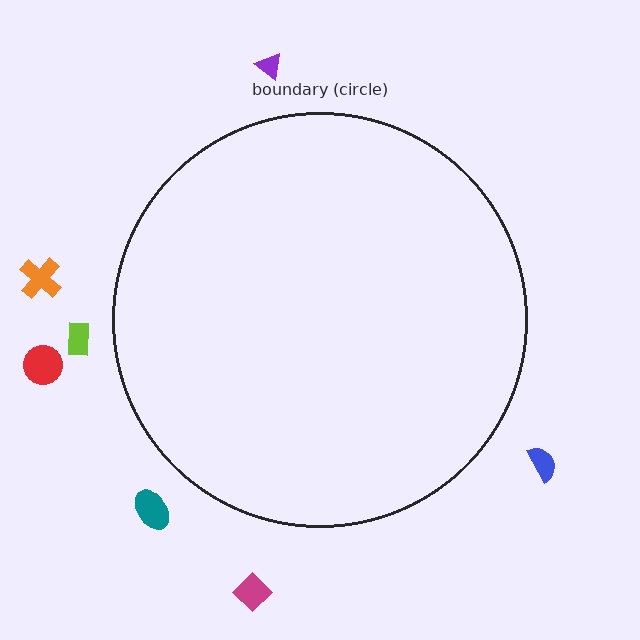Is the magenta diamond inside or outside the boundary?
Outside.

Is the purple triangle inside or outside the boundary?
Outside.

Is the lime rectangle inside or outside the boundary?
Outside.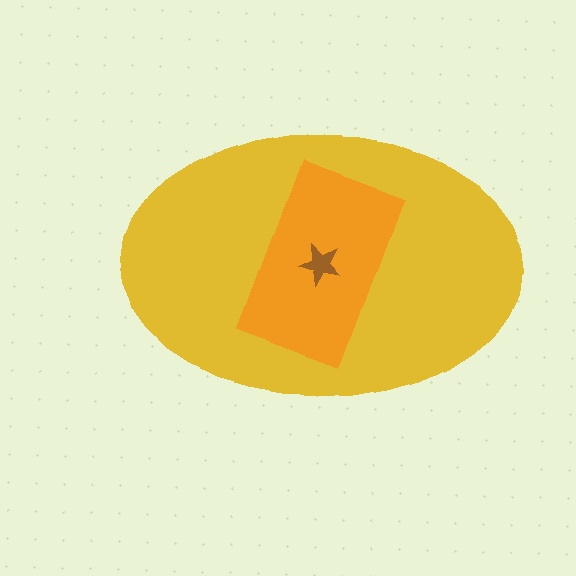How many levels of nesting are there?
3.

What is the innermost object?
The brown star.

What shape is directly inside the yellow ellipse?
The orange rectangle.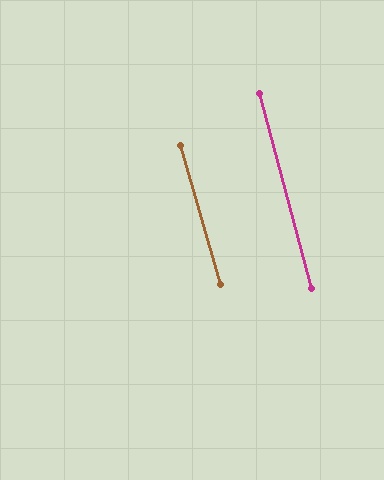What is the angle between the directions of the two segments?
Approximately 1 degree.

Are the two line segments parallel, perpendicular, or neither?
Parallel — their directions differ by only 1.3°.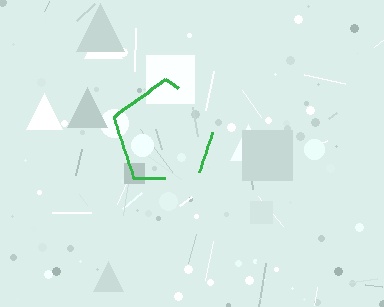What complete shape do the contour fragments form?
The contour fragments form a pentagon.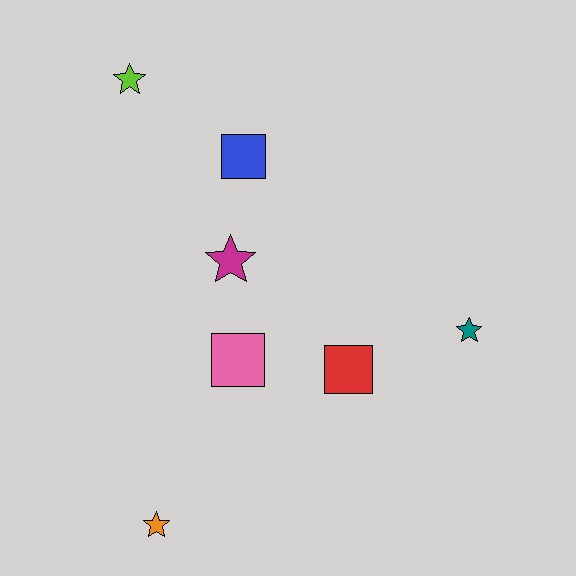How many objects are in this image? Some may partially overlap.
There are 7 objects.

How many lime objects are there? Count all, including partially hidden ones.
There is 1 lime object.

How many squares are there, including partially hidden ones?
There are 3 squares.